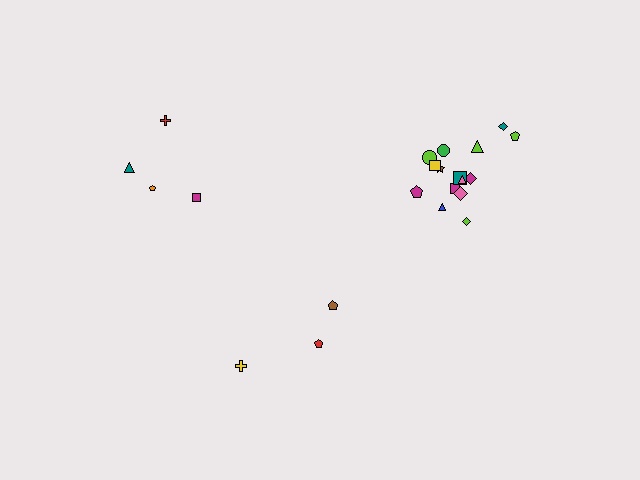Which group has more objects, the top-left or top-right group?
The top-right group.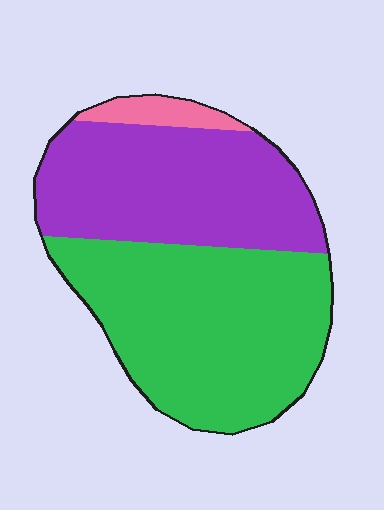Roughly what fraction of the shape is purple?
Purple takes up about two fifths (2/5) of the shape.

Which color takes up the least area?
Pink, at roughly 5%.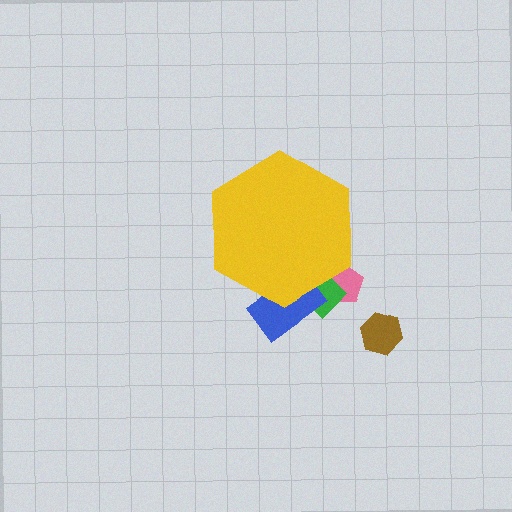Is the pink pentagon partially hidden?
Yes, the pink pentagon is partially hidden behind the yellow hexagon.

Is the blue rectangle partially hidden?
Yes, the blue rectangle is partially hidden behind the yellow hexagon.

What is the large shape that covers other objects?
A yellow hexagon.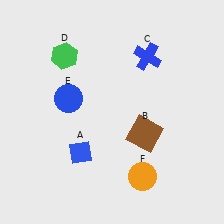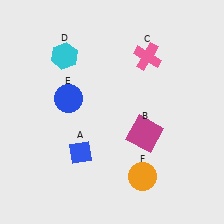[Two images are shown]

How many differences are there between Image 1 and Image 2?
There are 3 differences between the two images.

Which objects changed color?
B changed from brown to magenta. C changed from blue to pink. D changed from green to cyan.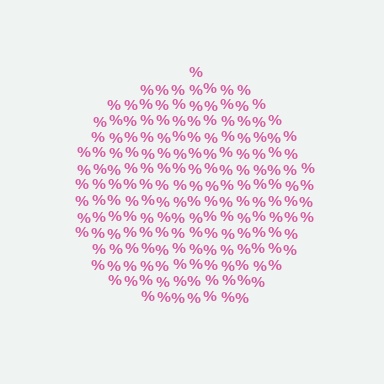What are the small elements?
The small elements are percent signs.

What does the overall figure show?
The overall figure shows a circle.